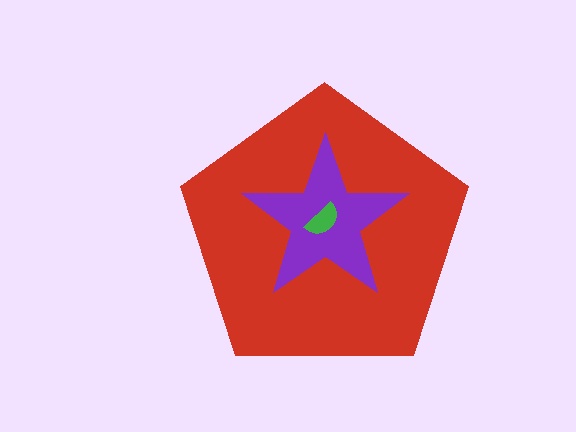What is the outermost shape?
The red pentagon.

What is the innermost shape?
The green semicircle.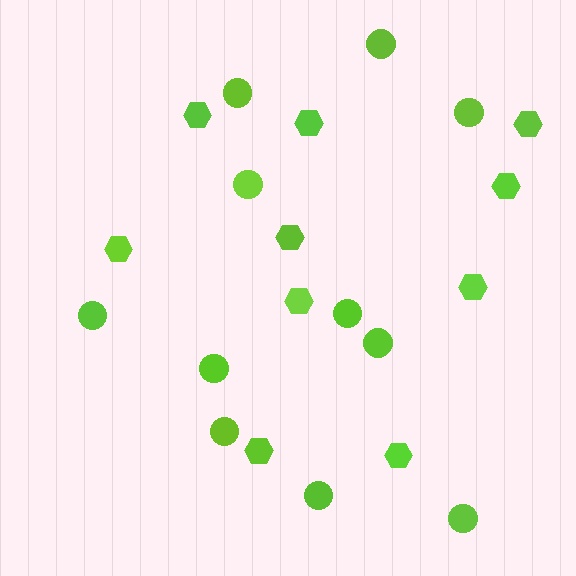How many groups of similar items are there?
There are 2 groups: one group of hexagons (10) and one group of circles (11).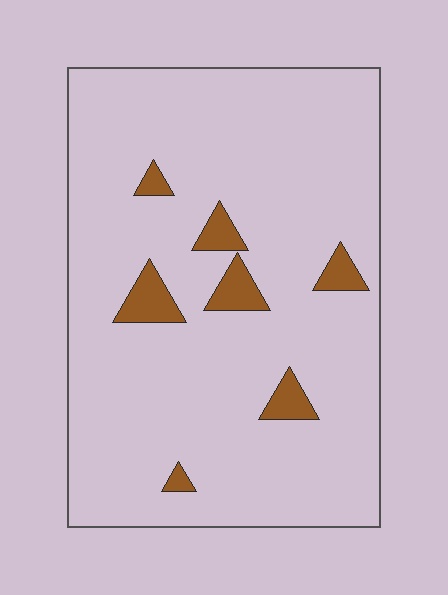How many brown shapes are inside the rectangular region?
7.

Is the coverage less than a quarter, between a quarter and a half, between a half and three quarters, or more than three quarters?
Less than a quarter.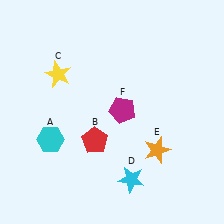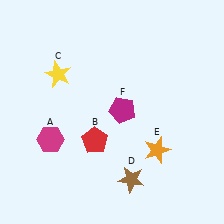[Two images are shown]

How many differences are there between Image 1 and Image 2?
There are 2 differences between the two images.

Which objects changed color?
A changed from cyan to magenta. D changed from cyan to brown.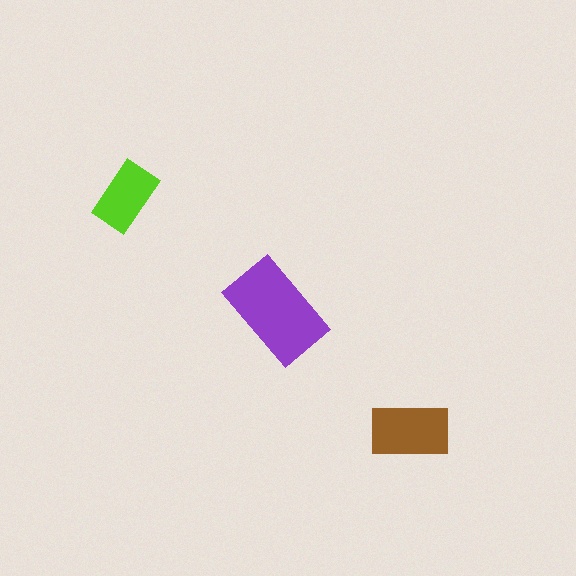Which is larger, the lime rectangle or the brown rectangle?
The brown one.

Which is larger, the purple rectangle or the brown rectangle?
The purple one.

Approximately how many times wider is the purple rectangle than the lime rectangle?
About 1.5 times wider.